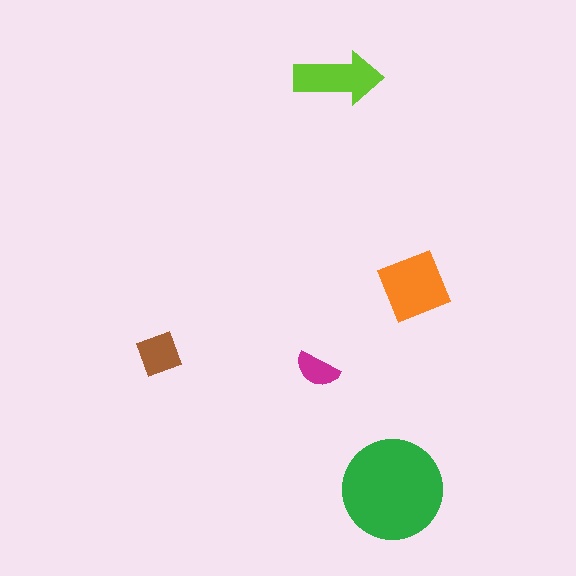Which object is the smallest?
The magenta semicircle.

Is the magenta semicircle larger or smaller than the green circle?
Smaller.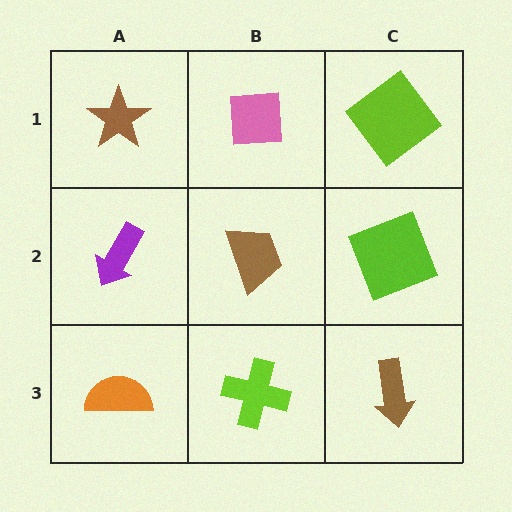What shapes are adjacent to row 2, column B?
A pink square (row 1, column B), a lime cross (row 3, column B), a purple arrow (row 2, column A), a lime square (row 2, column C).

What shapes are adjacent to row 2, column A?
A brown star (row 1, column A), an orange semicircle (row 3, column A), a brown trapezoid (row 2, column B).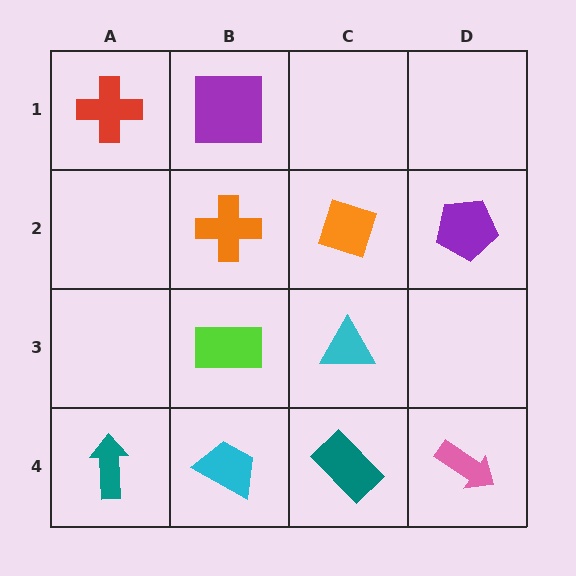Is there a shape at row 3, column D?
No, that cell is empty.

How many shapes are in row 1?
2 shapes.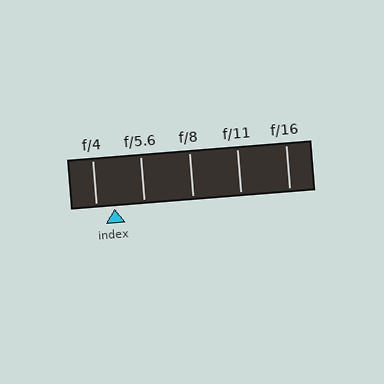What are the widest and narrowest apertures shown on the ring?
The widest aperture shown is f/4 and the narrowest is f/16.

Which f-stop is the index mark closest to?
The index mark is closest to f/4.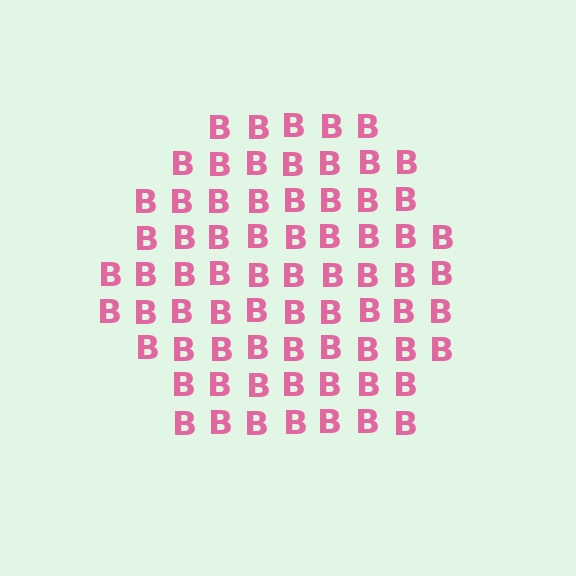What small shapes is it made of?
It is made of small letter B's.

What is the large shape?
The large shape is a hexagon.